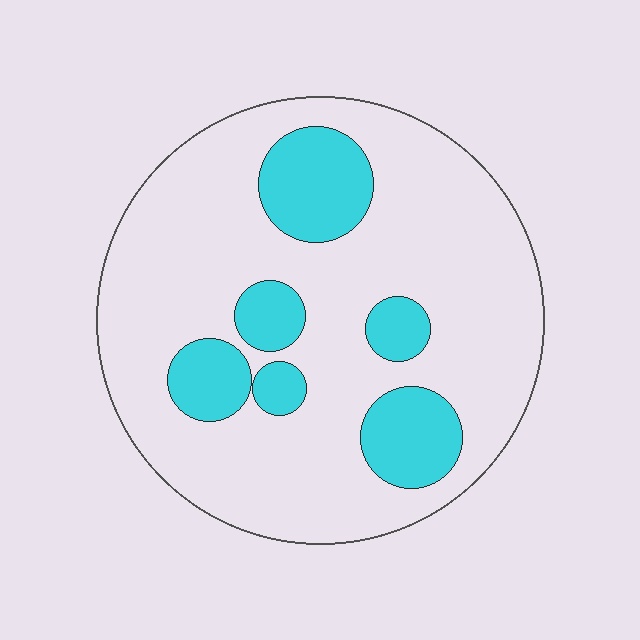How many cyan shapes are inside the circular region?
6.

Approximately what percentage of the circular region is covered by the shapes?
Approximately 20%.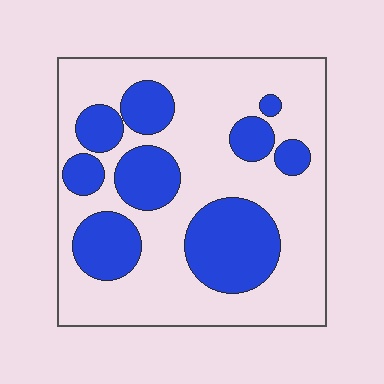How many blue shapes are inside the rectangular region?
9.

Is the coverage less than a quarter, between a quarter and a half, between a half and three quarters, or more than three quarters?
Between a quarter and a half.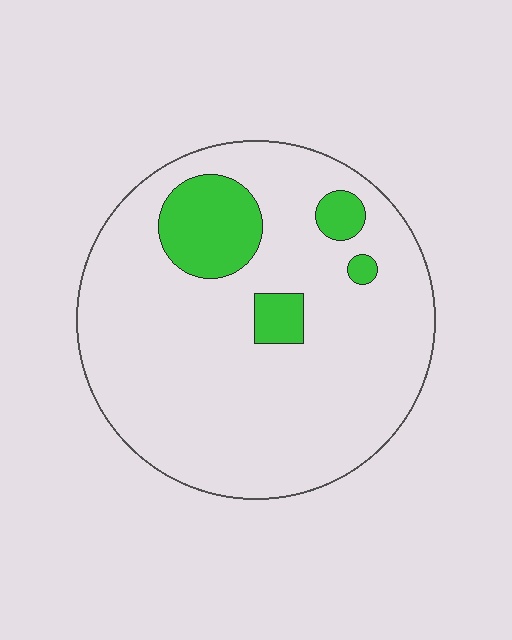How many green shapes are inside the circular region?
4.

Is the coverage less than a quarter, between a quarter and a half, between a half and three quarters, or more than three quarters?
Less than a quarter.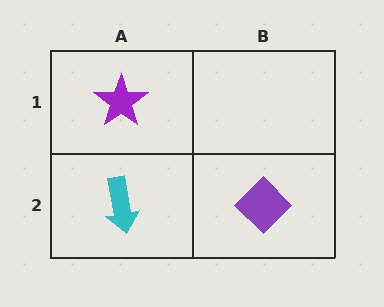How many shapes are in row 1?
1 shape.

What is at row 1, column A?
A purple star.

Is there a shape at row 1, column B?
No, that cell is empty.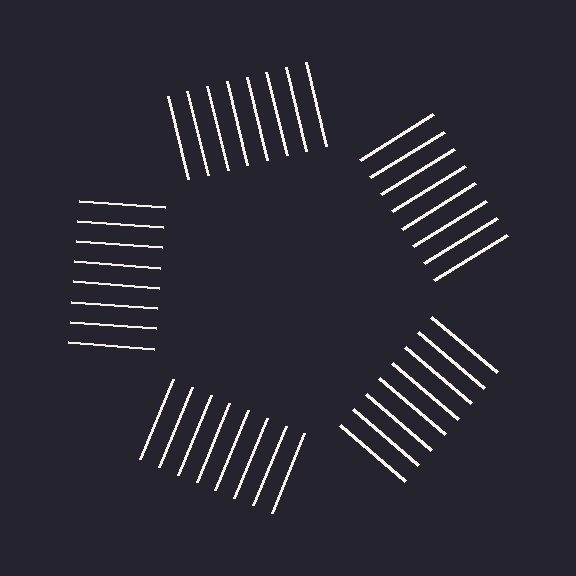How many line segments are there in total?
40 — 8 along each of the 5 edges.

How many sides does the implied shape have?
5 sides — the line-ends trace a pentagon.